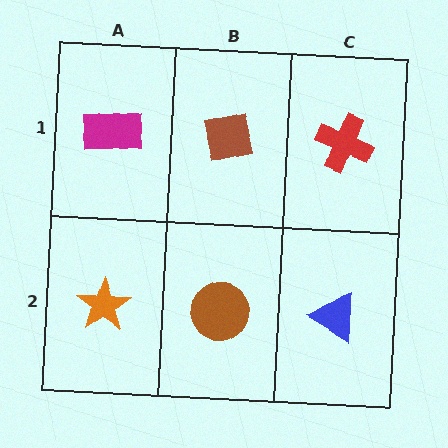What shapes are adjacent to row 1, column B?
A brown circle (row 2, column B), a magenta rectangle (row 1, column A), a red cross (row 1, column C).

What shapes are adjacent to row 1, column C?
A blue triangle (row 2, column C), a brown square (row 1, column B).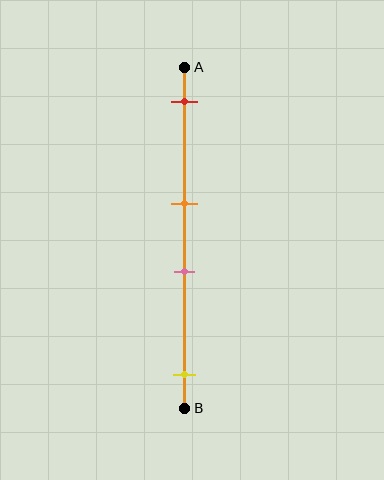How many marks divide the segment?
There are 4 marks dividing the segment.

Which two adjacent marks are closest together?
The orange and pink marks are the closest adjacent pair.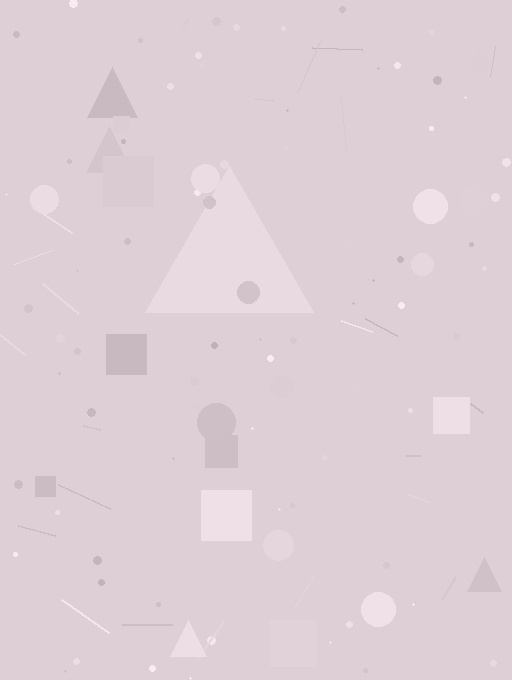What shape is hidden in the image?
A triangle is hidden in the image.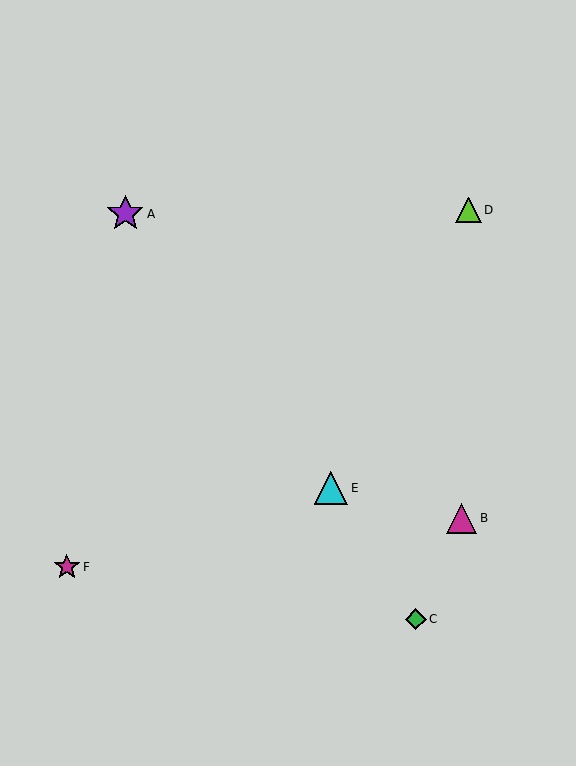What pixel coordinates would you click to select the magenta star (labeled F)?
Click at (67, 567) to select the magenta star F.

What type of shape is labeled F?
Shape F is a magenta star.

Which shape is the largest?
The purple star (labeled A) is the largest.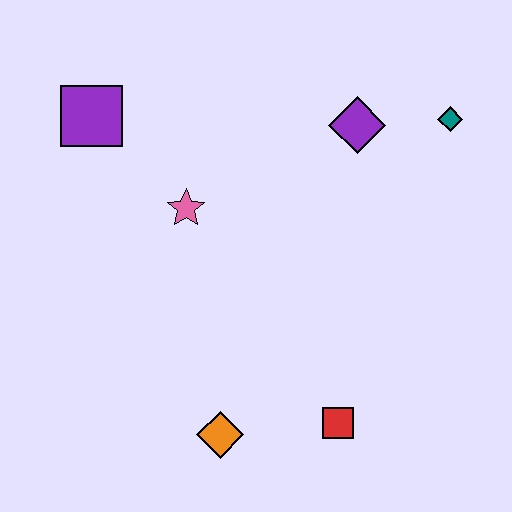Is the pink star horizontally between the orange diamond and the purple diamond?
No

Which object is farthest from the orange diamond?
The teal diamond is farthest from the orange diamond.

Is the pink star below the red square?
No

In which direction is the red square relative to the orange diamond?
The red square is to the right of the orange diamond.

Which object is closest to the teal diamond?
The purple diamond is closest to the teal diamond.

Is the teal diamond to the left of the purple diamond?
No